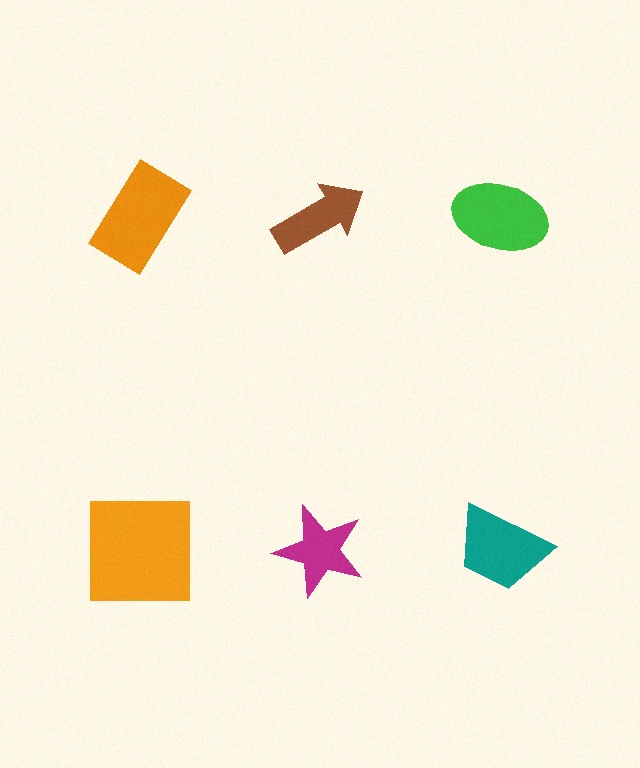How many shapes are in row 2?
3 shapes.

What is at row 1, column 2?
A brown arrow.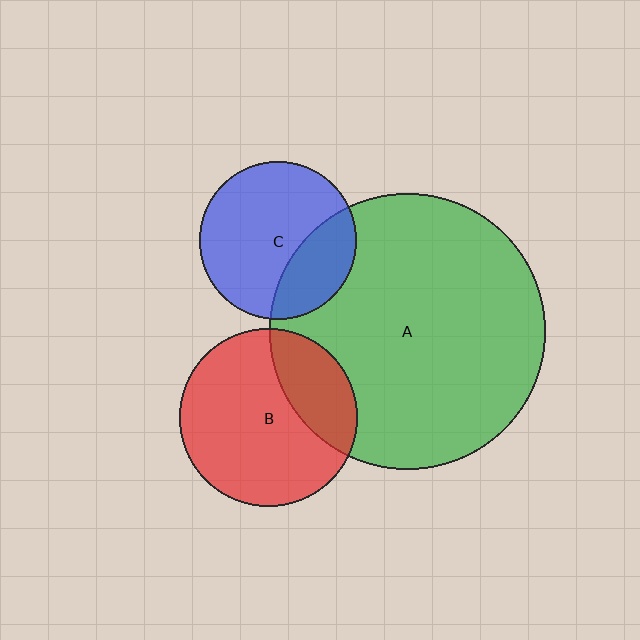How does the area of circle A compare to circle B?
Approximately 2.4 times.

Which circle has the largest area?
Circle A (green).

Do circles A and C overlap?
Yes.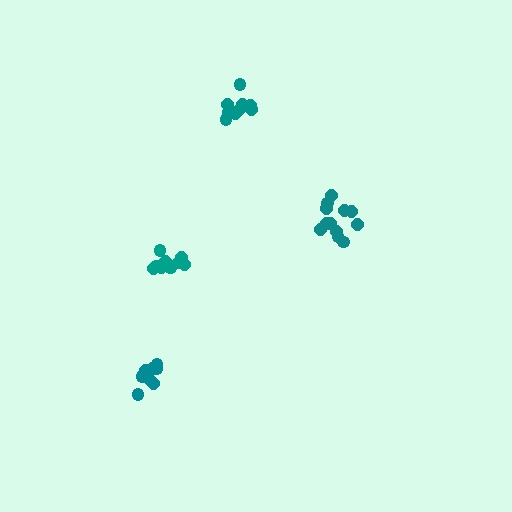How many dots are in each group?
Group 1: 9 dots, Group 2: 12 dots, Group 3: 8 dots, Group 4: 9 dots (38 total).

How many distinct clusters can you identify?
There are 4 distinct clusters.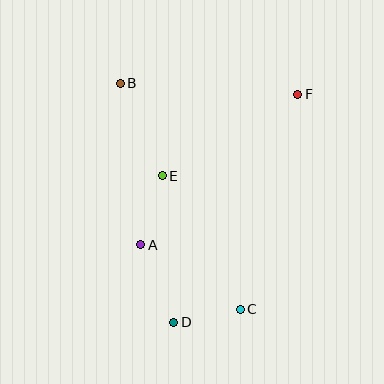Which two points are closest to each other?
Points C and D are closest to each other.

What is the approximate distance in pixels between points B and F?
The distance between B and F is approximately 178 pixels.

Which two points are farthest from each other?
Points D and F are farthest from each other.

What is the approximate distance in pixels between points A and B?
The distance between A and B is approximately 163 pixels.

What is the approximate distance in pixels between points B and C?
The distance between B and C is approximately 256 pixels.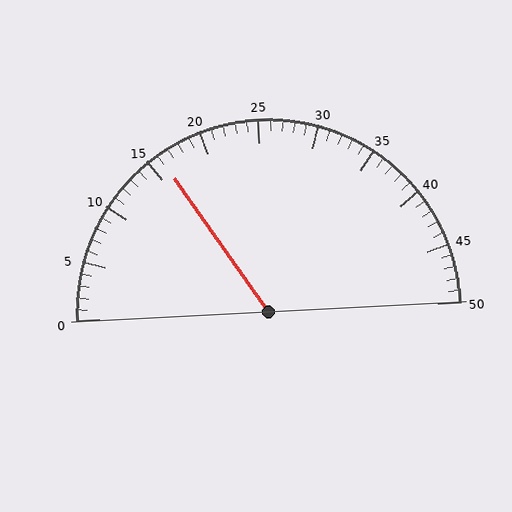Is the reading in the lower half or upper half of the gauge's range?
The reading is in the lower half of the range (0 to 50).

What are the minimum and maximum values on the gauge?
The gauge ranges from 0 to 50.